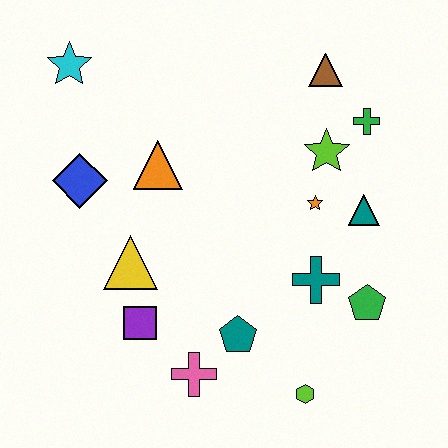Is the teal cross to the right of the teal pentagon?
Yes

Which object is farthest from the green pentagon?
The cyan star is farthest from the green pentagon.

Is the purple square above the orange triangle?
No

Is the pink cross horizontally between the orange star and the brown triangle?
No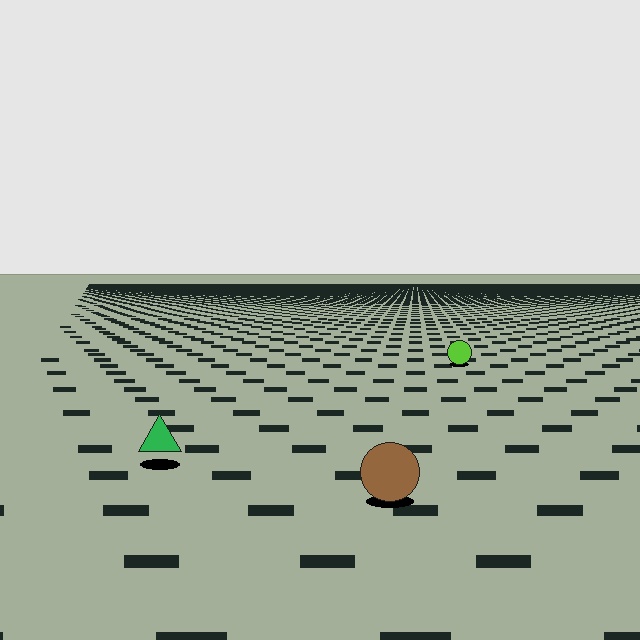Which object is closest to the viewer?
The brown circle is closest. The texture marks near it are larger and more spread out.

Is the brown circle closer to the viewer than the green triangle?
Yes. The brown circle is closer — you can tell from the texture gradient: the ground texture is coarser near it.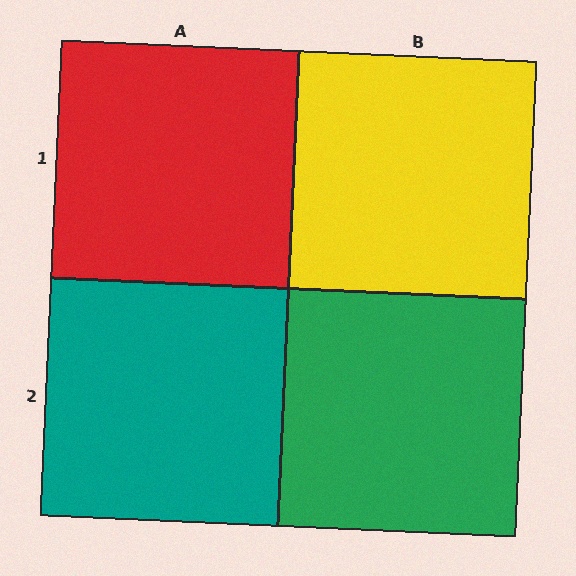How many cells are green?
1 cell is green.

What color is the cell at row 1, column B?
Yellow.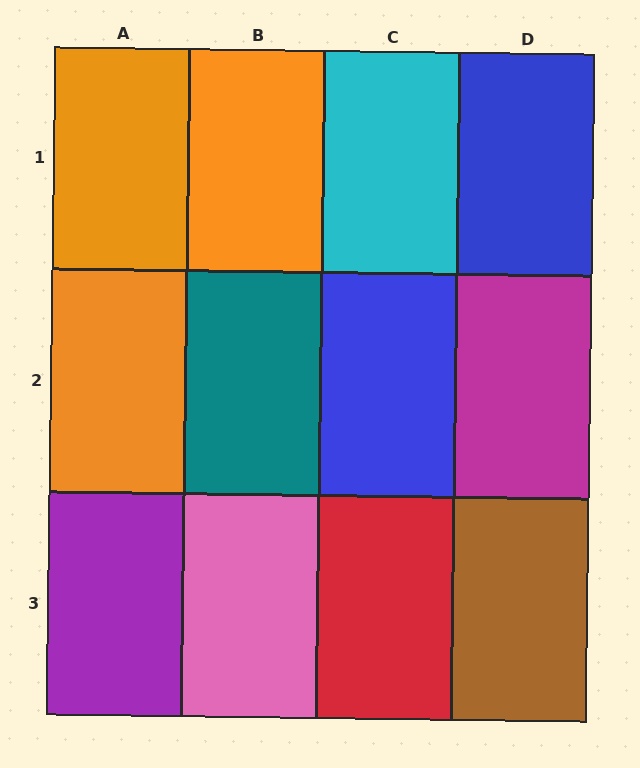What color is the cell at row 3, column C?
Red.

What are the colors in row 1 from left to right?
Orange, orange, cyan, blue.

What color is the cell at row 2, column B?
Teal.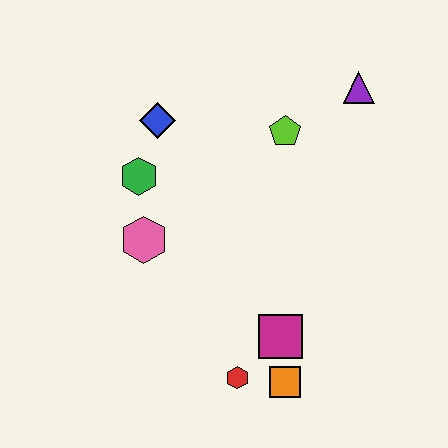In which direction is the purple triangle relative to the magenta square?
The purple triangle is above the magenta square.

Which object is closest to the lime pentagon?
The purple triangle is closest to the lime pentagon.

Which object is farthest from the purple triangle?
The red hexagon is farthest from the purple triangle.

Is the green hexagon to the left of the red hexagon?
Yes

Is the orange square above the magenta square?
No